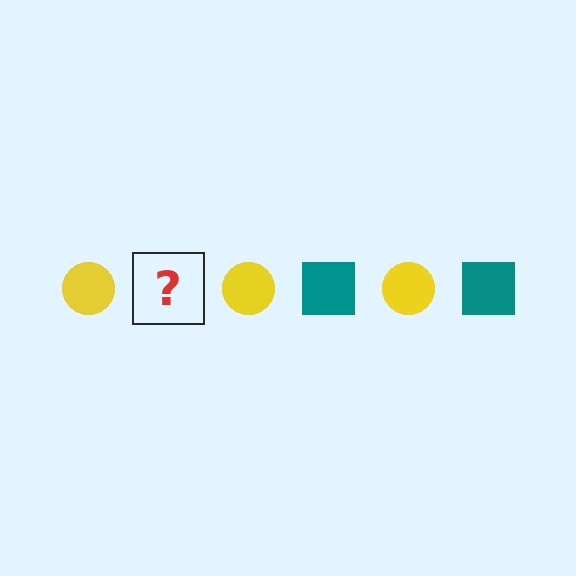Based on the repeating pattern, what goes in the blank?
The blank should be a teal square.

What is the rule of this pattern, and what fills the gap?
The rule is that the pattern alternates between yellow circle and teal square. The gap should be filled with a teal square.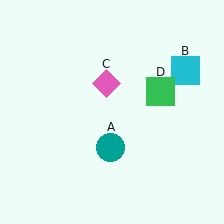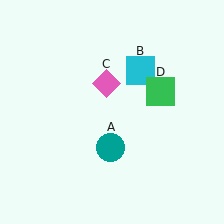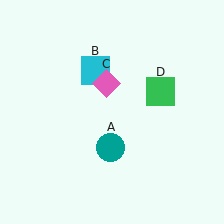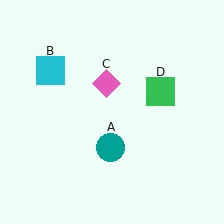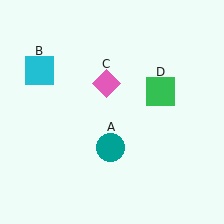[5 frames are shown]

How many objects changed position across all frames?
1 object changed position: cyan square (object B).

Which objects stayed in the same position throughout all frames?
Teal circle (object A) and pink diamond (object C) and green square (object D) remained stationary.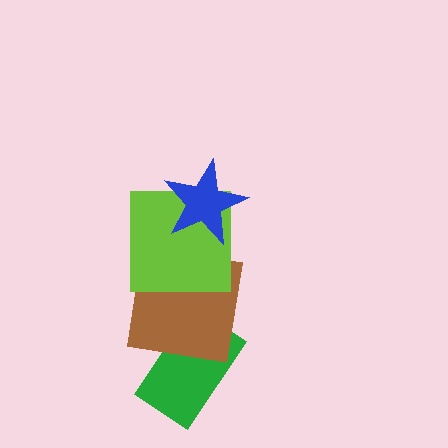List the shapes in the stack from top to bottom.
From top to bottom: the blue star, the lime square, the brown square, the green rectangle.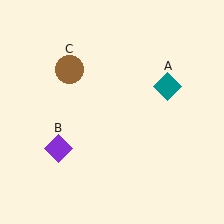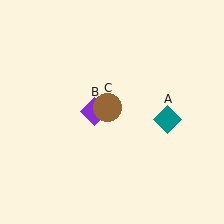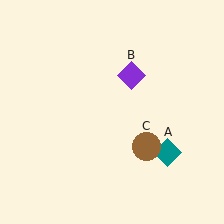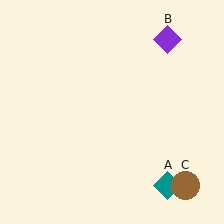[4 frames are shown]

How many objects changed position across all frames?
3 objects changed position: teal diamond (object A), purple diamond (object B), brown circle (object C).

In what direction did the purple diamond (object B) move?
The purple diamond (object B) moved up and to the right.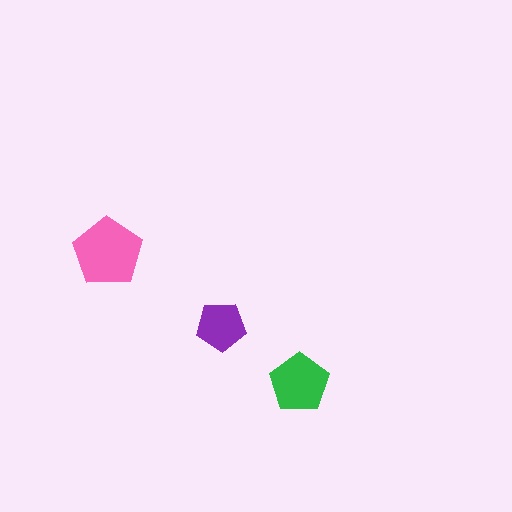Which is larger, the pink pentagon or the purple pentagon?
The pink one.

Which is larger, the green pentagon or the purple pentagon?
The green one.